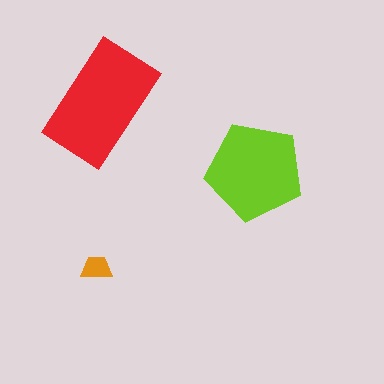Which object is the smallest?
The orange trapezoid.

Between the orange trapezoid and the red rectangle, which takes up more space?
The red rectangle.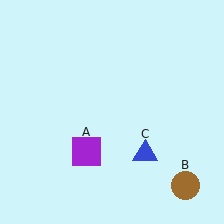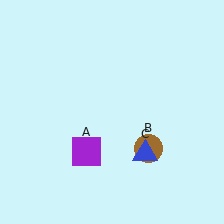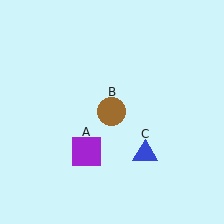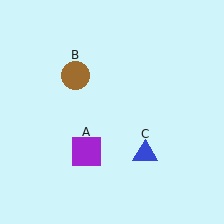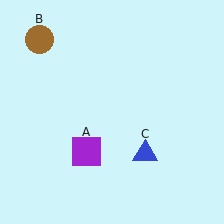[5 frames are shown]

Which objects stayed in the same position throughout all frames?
Purple square (object A) and blue triangle (object C) remained stationary.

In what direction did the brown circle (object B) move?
The brown circle (object B) moved up and to the left.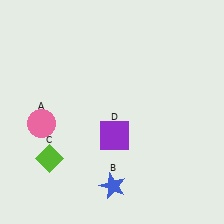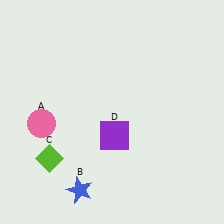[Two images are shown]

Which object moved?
The blue star (B) moved left.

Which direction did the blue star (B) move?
The blue star (B) moved left.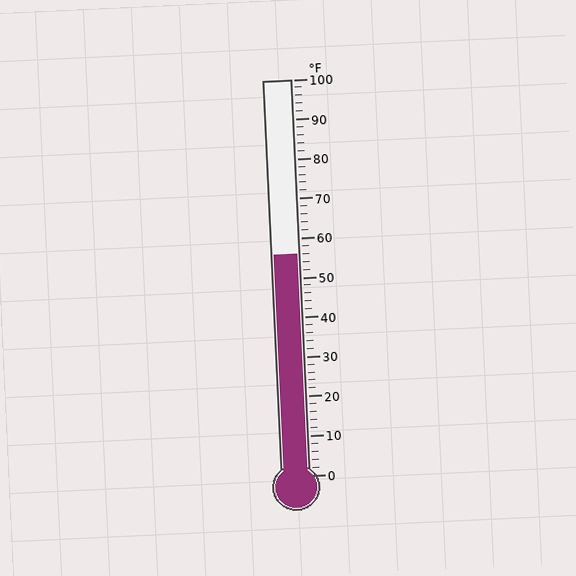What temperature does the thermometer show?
The thermometer shows approximately 56°F.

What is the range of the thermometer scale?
The thermometer scale ranges from 0°F to 100°F.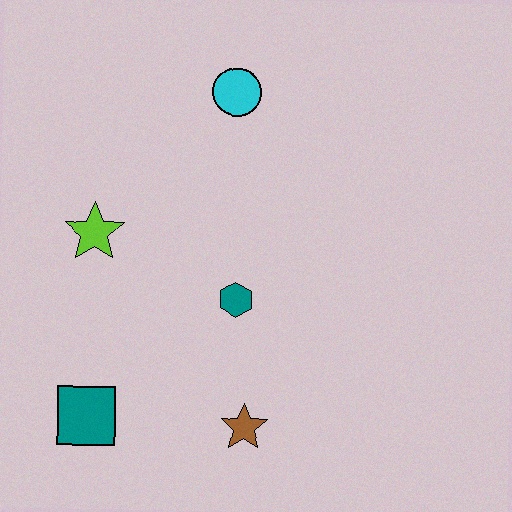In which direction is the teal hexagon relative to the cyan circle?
The teal hexagon is below the cyan circle.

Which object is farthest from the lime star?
The brown star is farthest from the lime star.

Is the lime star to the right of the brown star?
No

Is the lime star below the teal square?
No